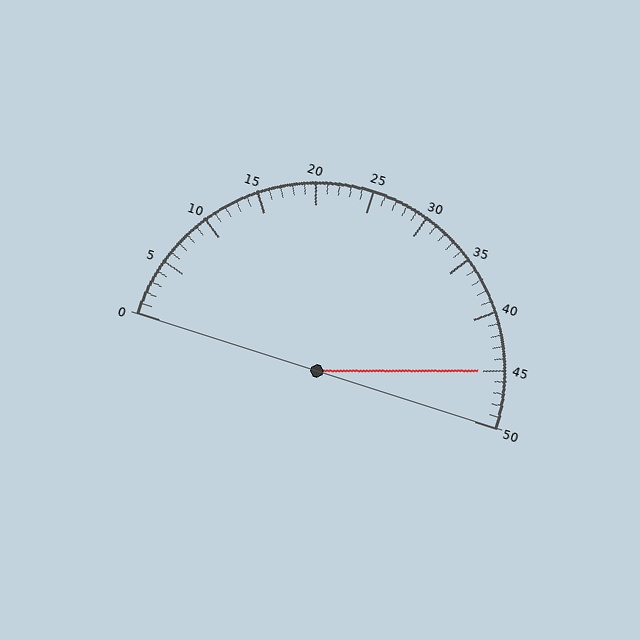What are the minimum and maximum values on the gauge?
The gauge ranges from 0 to 50.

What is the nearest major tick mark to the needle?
The nearest major tick mark is 45.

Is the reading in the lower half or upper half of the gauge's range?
The reading is in the upper half of the range (0 to 50).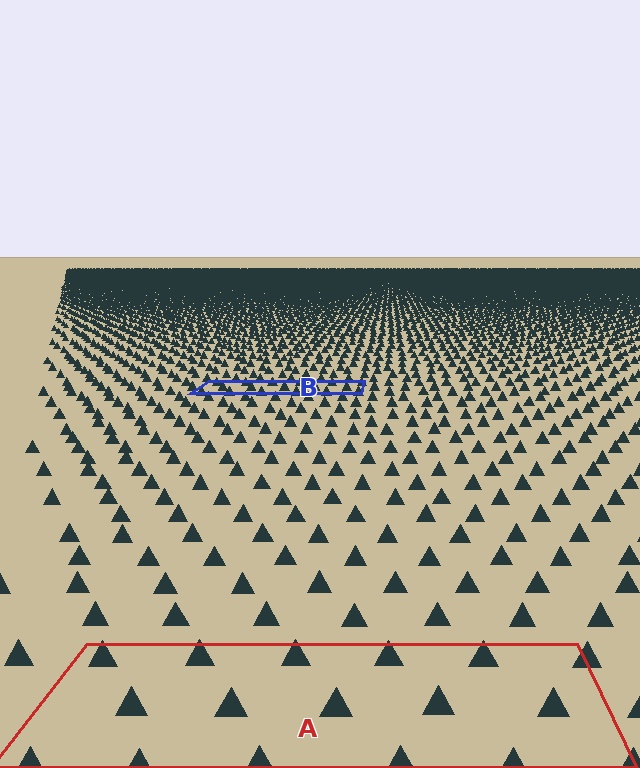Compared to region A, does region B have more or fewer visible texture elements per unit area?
Region B has more texture elements per unit area — they are packed more densely because it is farther away.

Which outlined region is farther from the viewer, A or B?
Region B is farther from the viewer — the texture elements inside it appear smaller and more densely packed.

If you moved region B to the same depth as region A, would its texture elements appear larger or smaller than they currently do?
They would appear larger. At a closer depth, the same texture elements are projected at a bigger on-screen size.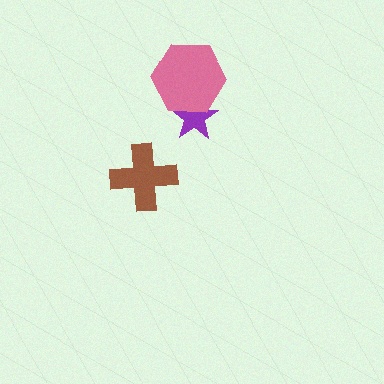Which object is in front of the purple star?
The pink hexagon is in front of the purple star.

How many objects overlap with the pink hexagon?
1 object overlaps with the pink hexagon.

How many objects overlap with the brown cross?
0 objects overlap with the brown cross.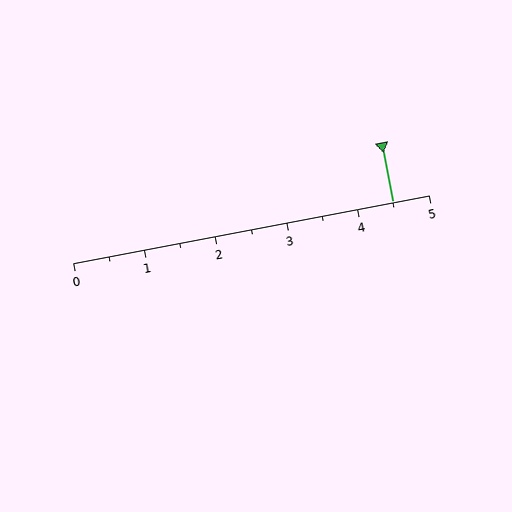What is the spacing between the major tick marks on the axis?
The major ticks are spaced 1 apart.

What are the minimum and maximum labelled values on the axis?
The axis runs from 0 to 5.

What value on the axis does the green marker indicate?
The marker indicates approximately 4.5.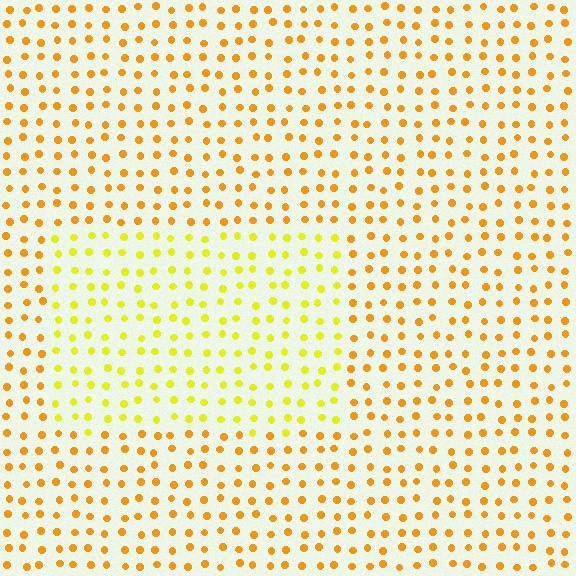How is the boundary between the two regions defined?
The boundary is defined purely by a slight shift in hue (about 28 degrees). Spacing, size, and orientation are identical on both sides.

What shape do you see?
I see a rectangle.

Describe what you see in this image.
The image is filled with small orange elements in a uniform arrangement. A rectangle-shaped region is visible where the elements are tinted to a slightly different hue, forming a subtle color boundary.